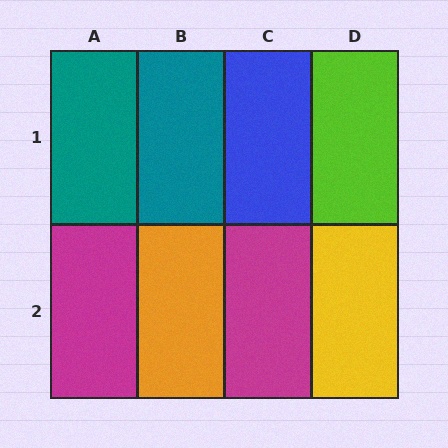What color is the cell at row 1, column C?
Blue.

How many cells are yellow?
1 cell is yellow.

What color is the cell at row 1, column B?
Teal.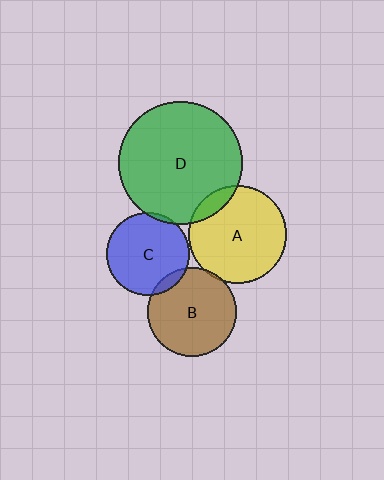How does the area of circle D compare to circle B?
Approximately 1.9 times.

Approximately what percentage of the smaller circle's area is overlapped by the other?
Approximately 5%.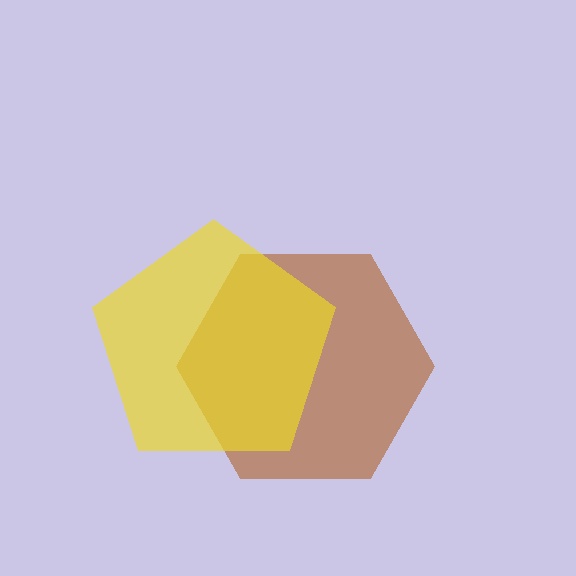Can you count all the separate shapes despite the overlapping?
Yes, there are 2 separate shapes.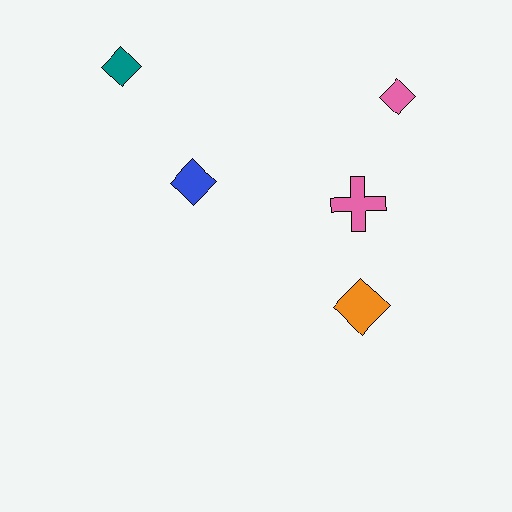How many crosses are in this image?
There is 1 cross.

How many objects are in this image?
There are 5 objects.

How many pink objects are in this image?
There are 2 pink objects.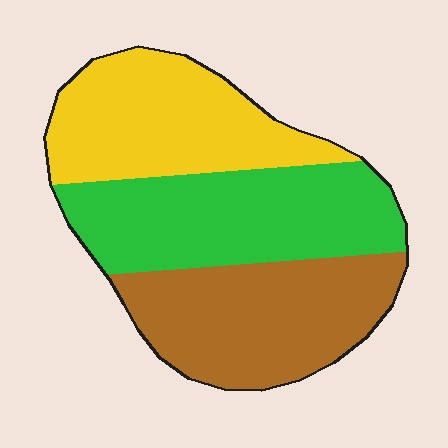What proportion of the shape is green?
Green takes up about three eighths (3/8) of the shape.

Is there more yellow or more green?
Green.